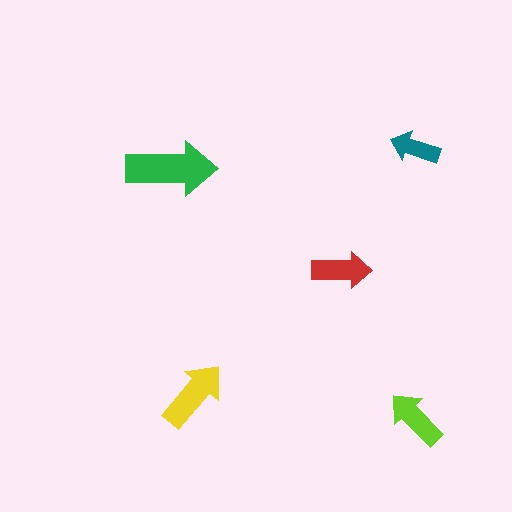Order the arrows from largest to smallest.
the green one, the yellow one, the lime one, the red one, the teal one.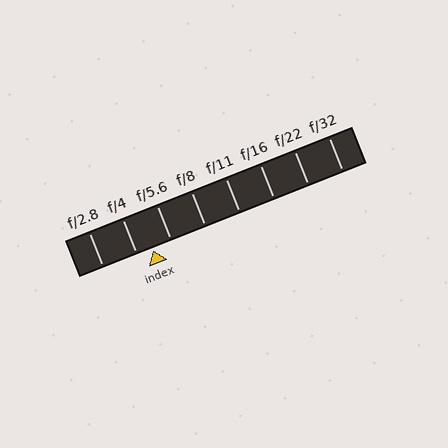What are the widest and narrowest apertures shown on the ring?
The widest aperture shown is f/2.8 and the narrowest is f/32.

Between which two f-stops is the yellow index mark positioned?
The index mark is between f/4 and f/5.6.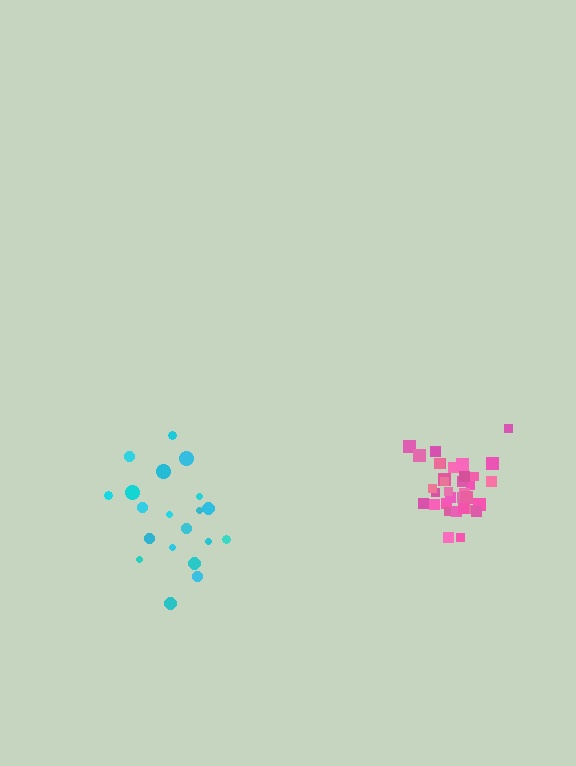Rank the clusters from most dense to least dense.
pink, cyan.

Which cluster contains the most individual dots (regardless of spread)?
Pink (35).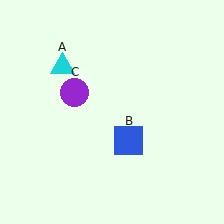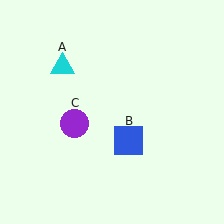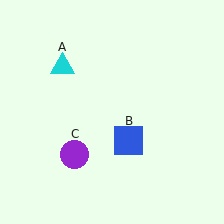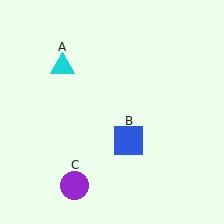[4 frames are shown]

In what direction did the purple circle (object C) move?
The purple circle (object C) moved down.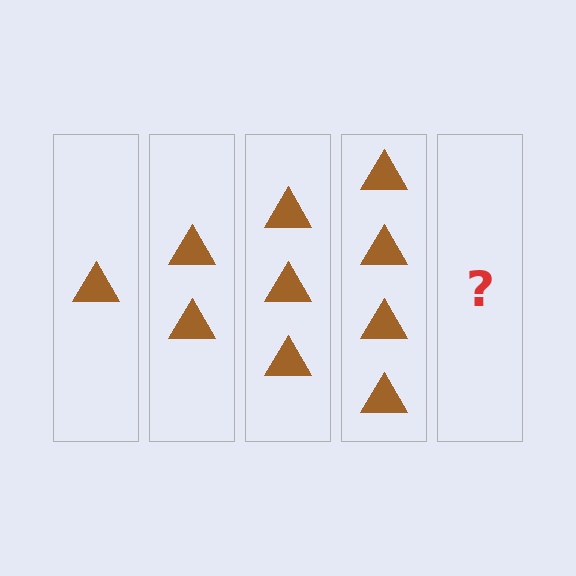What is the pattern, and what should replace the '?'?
The pattern is that each step adds one more triangle. The '?' should be 5 triangles.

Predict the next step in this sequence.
The next step is 5 triangles.